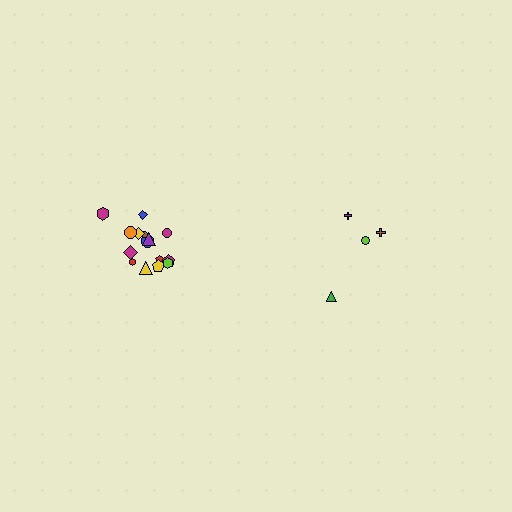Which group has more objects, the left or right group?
The left group.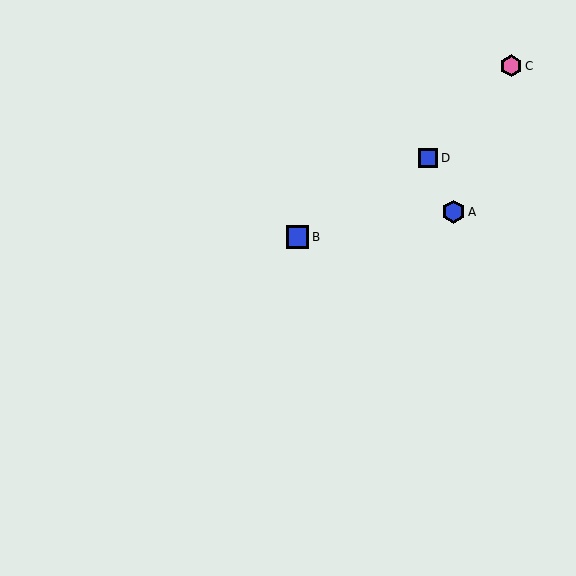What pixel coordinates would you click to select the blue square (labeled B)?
Click at (298, 237) to select the blue square B.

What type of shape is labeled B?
Shape B is a blue square.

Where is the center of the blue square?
The center of the blue square is at (428, 158).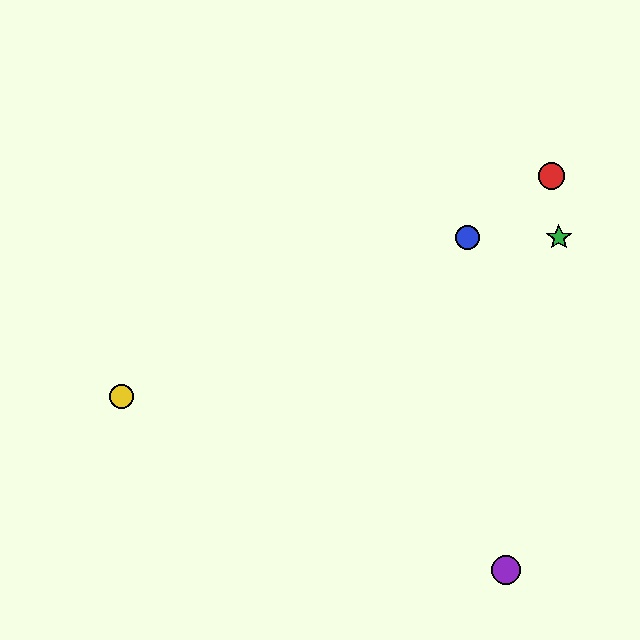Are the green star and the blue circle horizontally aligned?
Yes, both are at y≈237.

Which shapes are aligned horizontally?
The blue circle, the green star are aligned horizontally.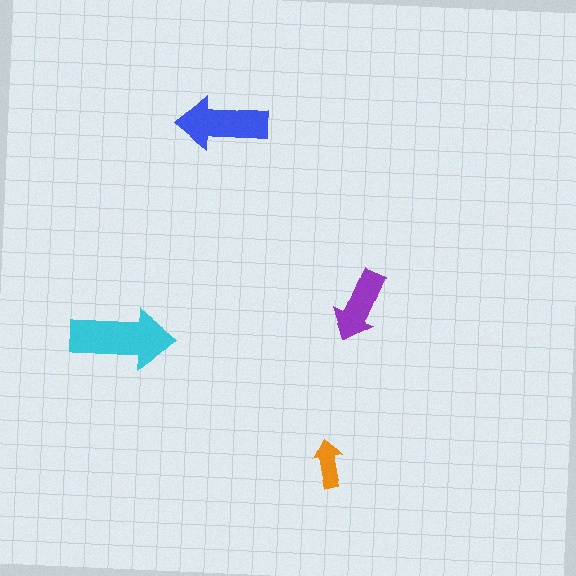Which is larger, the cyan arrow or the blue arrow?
The cyan one.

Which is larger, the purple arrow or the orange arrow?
The purple one.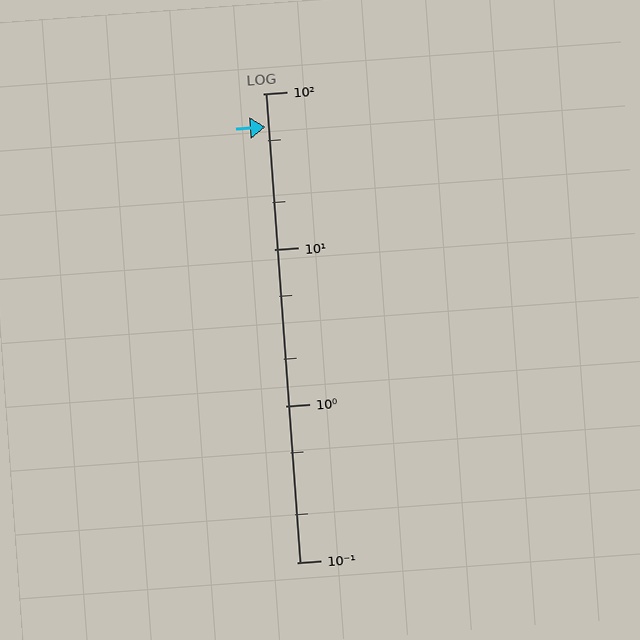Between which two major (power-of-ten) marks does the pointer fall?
The pointer is between 10 and 100.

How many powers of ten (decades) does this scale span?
The scale spans 3 decades, from 0.1 to 100.